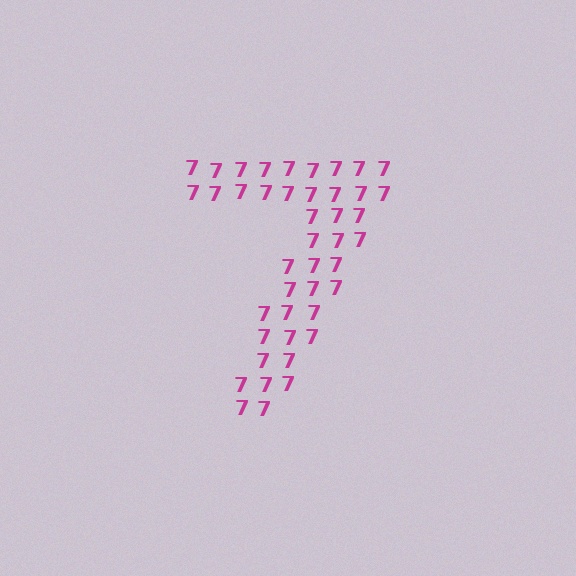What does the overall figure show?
The overall figure shows the digit 7.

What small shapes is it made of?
It is made of small digit 7's.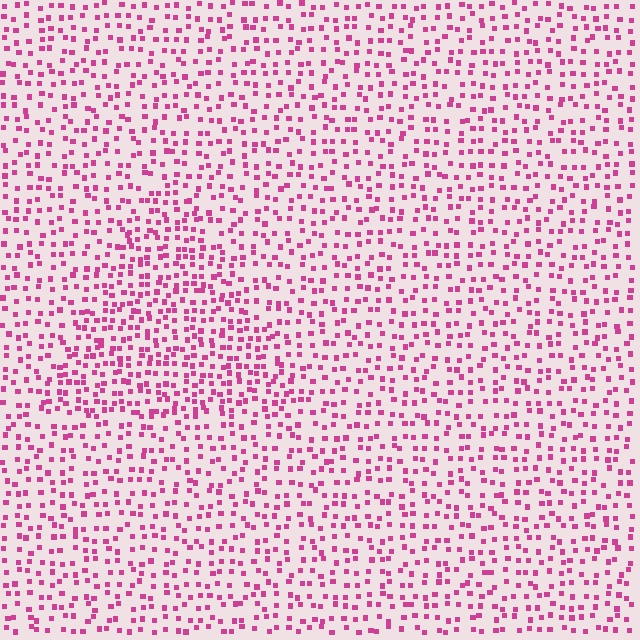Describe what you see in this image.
The image contains small magenta elements arranged at two different densities. A triangle-shaped region is visible where the elements are more densely packed than the surrounding area.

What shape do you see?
I see a triangle.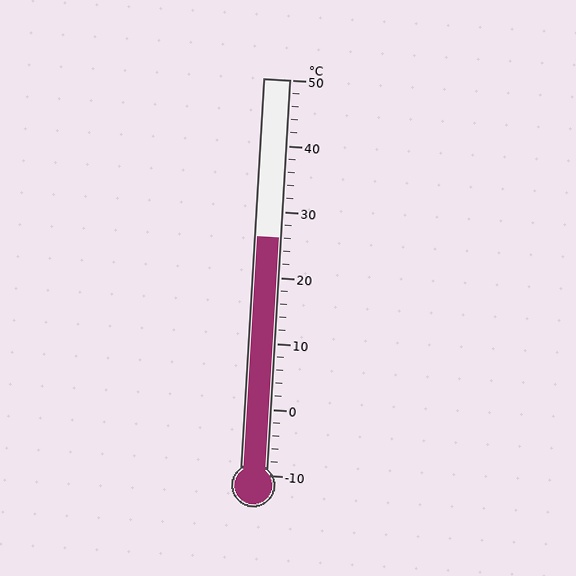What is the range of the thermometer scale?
The thermometer scale ranges from -10°C to 50°C.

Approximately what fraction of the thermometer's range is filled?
The thermometer is filled to approximately 60% of its range.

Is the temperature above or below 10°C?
The temperature is above 10°C.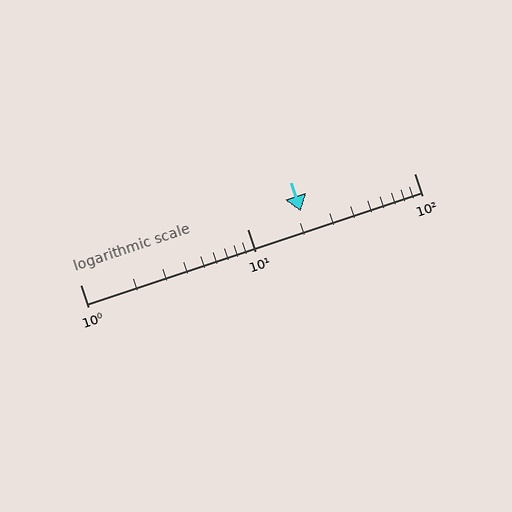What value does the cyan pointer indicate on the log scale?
The pointer indicates approximately 21.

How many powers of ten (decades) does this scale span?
The scale spans 2 decades, from 1 to 100.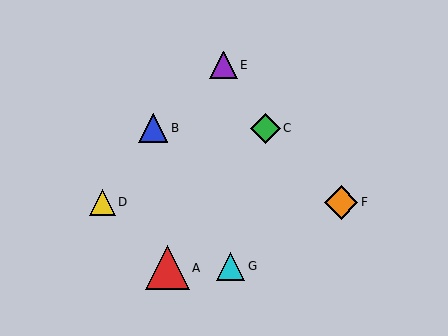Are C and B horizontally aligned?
Yes, both are at y≈128.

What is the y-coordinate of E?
Object E is at y≈65.